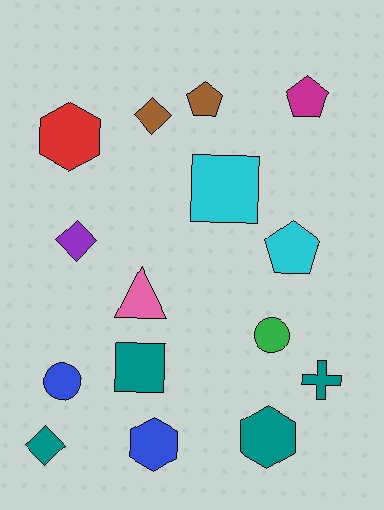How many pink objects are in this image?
There is 1 pink object.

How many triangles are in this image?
There is 1 triangle.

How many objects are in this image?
There are 15 objects.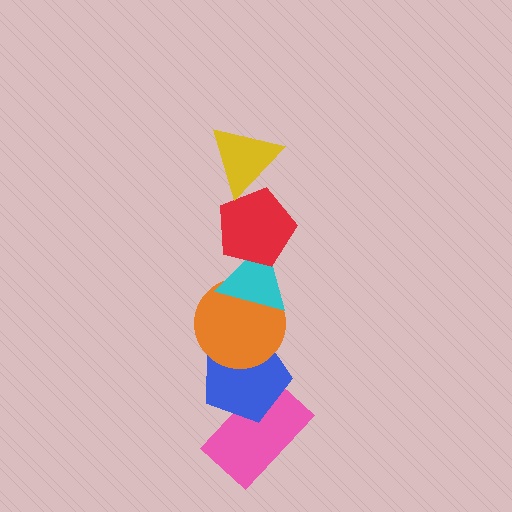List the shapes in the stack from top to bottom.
From top to bottom: the yellow triangle, the red pentagon, the cyan triangle, the orange circle, the blue pentagon, the pink rectangle.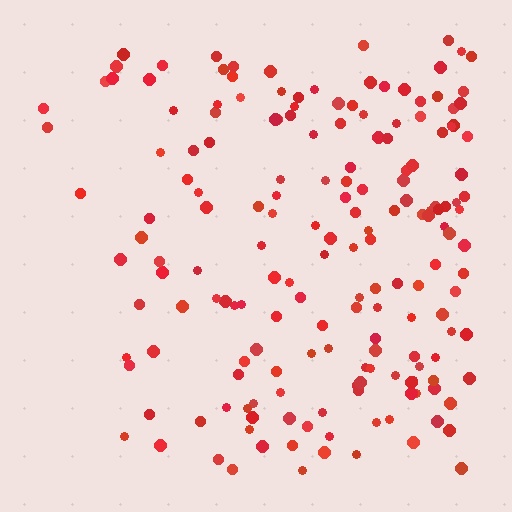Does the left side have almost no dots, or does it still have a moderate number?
Still a moderate number, just noticeably fewer than the right.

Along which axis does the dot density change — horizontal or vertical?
Horizontal.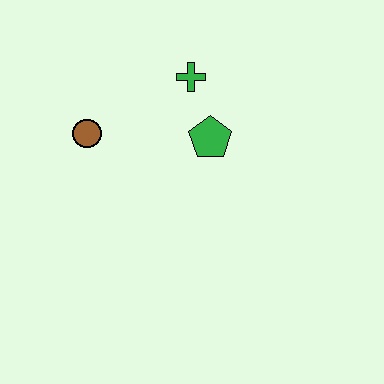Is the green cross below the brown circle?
No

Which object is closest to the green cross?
The green pentagon is closest to the green cross.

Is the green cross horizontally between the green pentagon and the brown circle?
Yes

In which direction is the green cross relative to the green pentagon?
The green cross is above the green pentagon.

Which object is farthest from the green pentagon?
The brown circle is farthest from the green pentagon.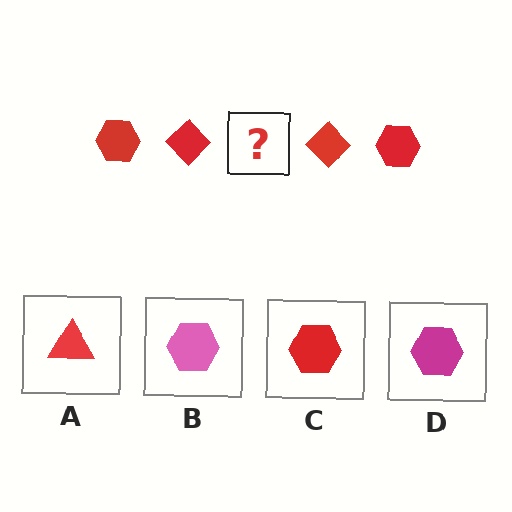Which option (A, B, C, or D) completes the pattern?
C.